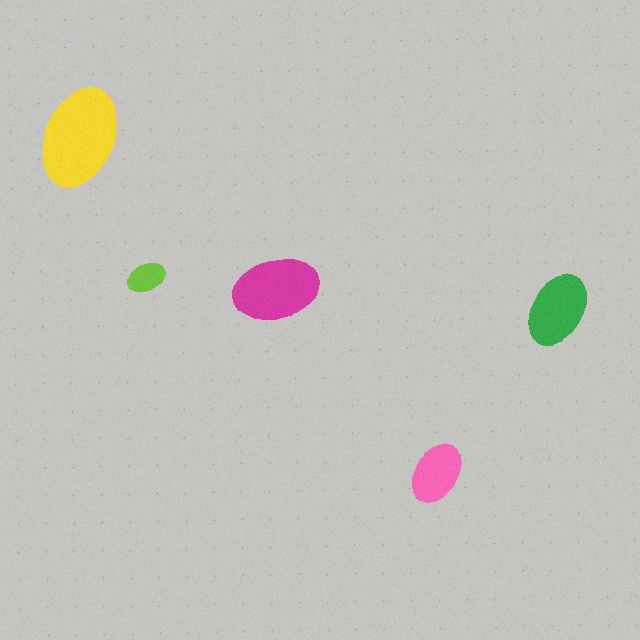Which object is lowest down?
The pink ellipse is bottommost.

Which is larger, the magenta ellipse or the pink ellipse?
The magenta one.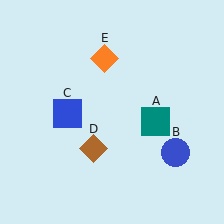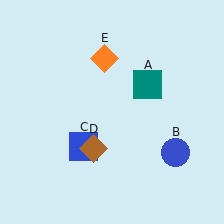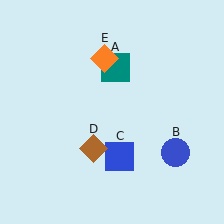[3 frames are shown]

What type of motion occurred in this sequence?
The teal square (object A), blue square (object C) rotated counterclockwise around the center of the scene.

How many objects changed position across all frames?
2 objects changed position: teal square (object A), blue square (object C).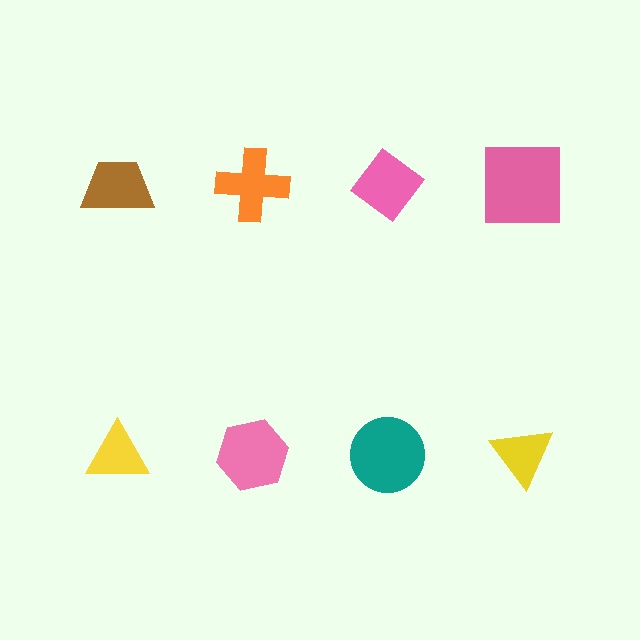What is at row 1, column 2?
An orange cross.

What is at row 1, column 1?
A brown trapezoid.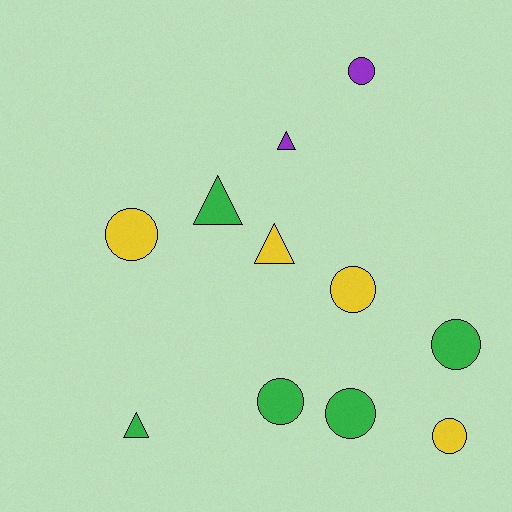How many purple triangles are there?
There is 1 purple triangle.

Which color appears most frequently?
Green, with 5 objects.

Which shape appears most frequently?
Circle, with 7 objects.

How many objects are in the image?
There are 11 objects.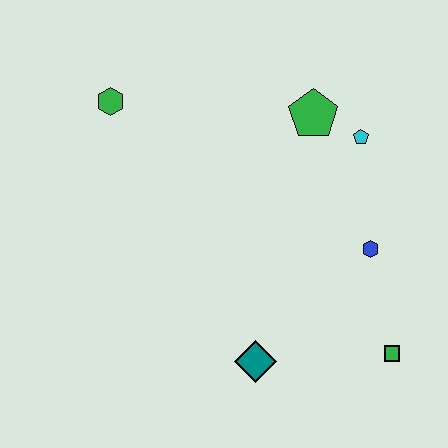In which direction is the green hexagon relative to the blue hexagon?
The green hexagon is to the left of the blue hexagon.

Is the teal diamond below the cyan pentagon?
Yes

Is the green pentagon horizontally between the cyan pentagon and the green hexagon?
Yes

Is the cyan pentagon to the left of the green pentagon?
No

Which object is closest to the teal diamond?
The green square is closest to the teal diamond.